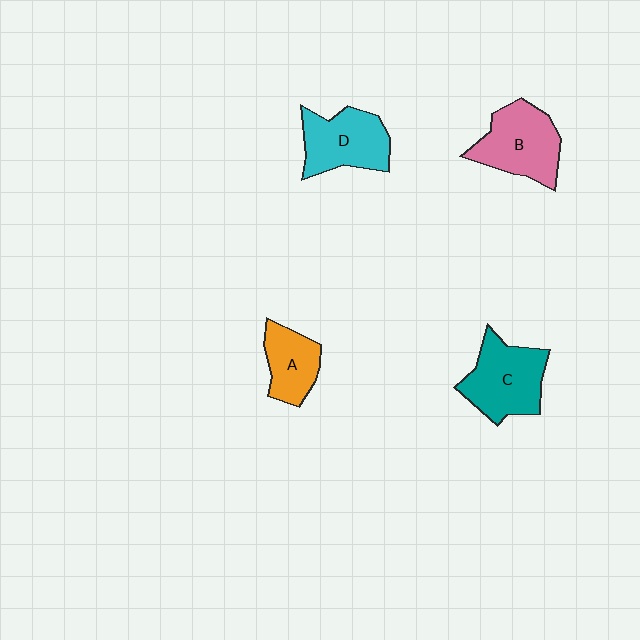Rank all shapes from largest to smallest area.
From largest to smallest: C (teal), B (pink), D (cyan), A (orange).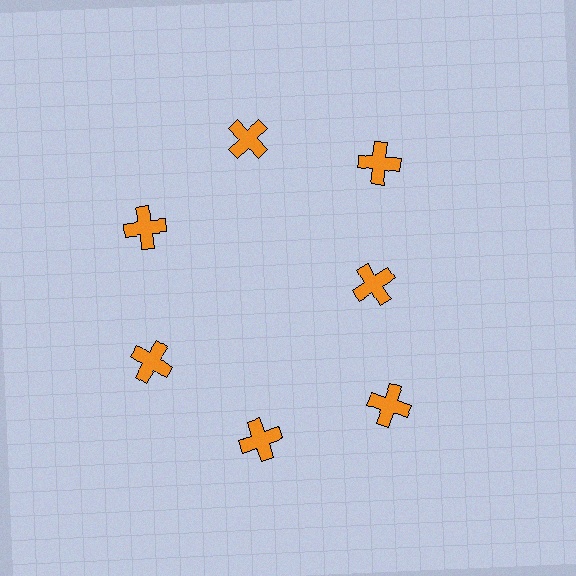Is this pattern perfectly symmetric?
No. The 7 orange crosses are arranged in a ring, but one element near the 3 o'clock position is pulled inward toward the center, breaking the 7-fold rotational symmetry.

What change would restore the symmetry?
The symmetry would be restored by moving it outward, back onto the ring so that all 7 crosses sit at equal angles and equal distance from the center.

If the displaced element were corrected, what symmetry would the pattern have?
It would have 7-fold rotational symmetry — the pattern would map onto itself every 51 degrees.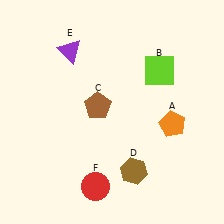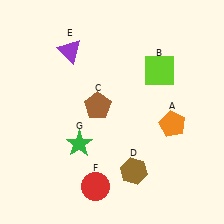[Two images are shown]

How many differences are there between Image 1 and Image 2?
There is 1 difference between the two images.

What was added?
A green star (G) was added in Image 2.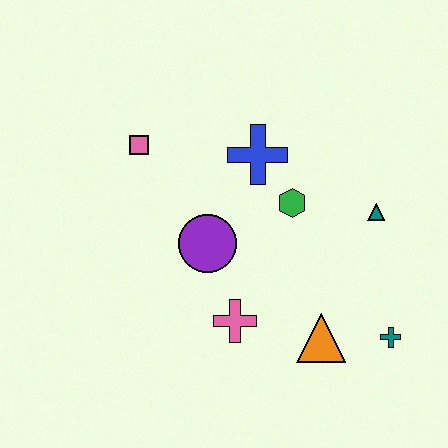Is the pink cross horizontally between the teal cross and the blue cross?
No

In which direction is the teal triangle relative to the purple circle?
The teal triangle is to the right of the purple circle.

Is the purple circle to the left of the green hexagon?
Yes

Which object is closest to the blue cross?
The green hexagon is closest to the blue cross.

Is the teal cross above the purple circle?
No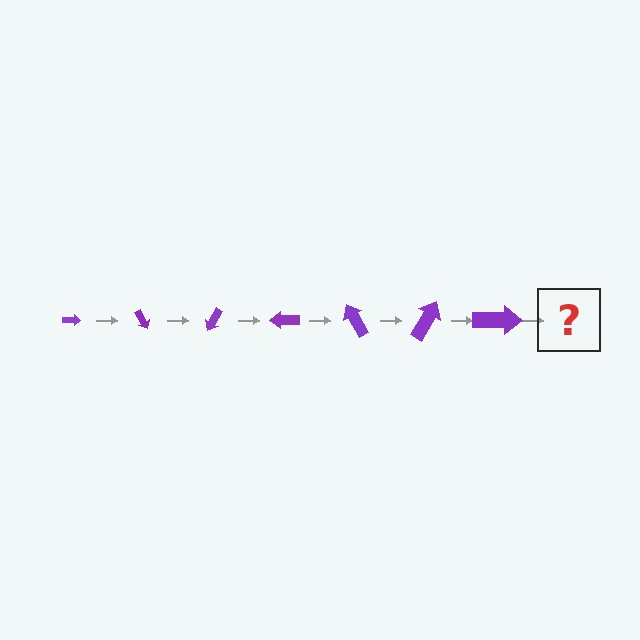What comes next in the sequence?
The next element should be an arrow, larger than the previous one and rotated 420 degrees from the start.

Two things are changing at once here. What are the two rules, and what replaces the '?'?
The two rules are that the arrow grows larger each step and it rotates 60 degrees each step. The '?' should be an arrow, larger than the previous one and rotated 420 degrees from the start.